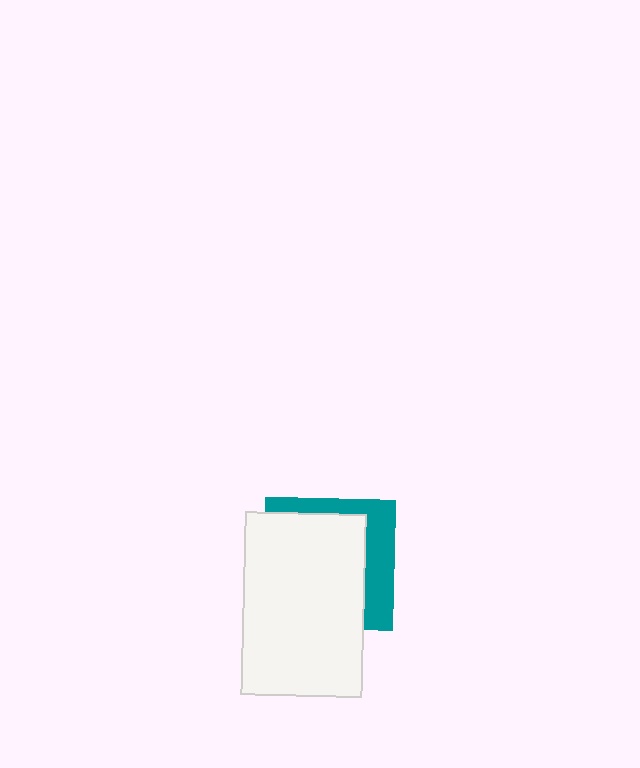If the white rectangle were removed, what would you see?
You would see the complete teal square.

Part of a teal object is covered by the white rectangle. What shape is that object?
It is a square.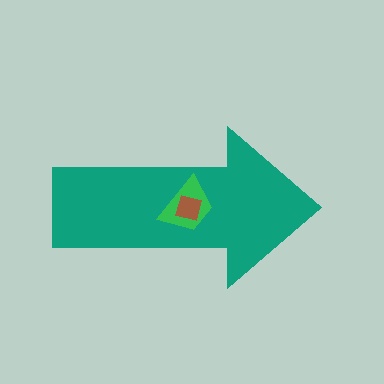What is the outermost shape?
The teal arrow.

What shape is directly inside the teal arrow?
The green trapezoid.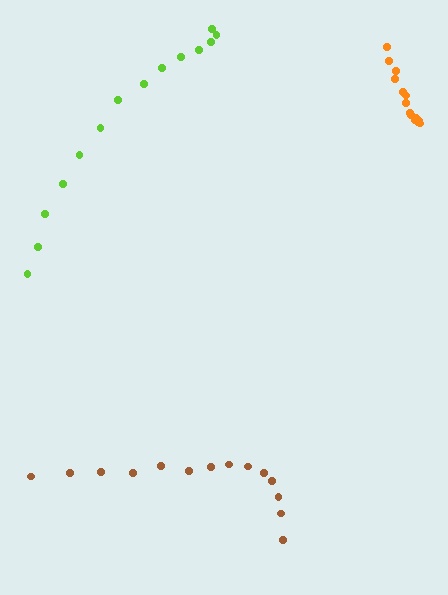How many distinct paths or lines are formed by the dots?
There are 3 distinct paths.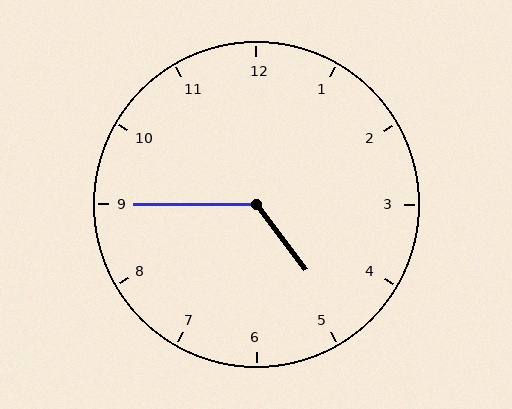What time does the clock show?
4:45.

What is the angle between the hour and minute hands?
Approximately 128 degrees.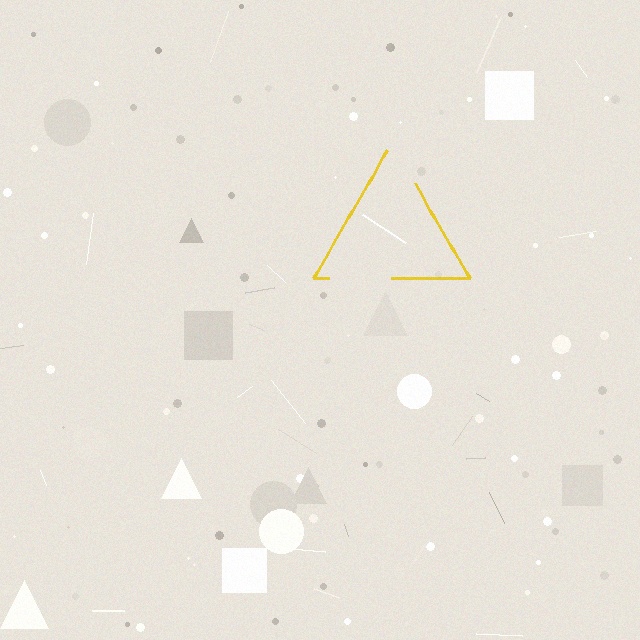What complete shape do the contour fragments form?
The contour fragments form a triangle.